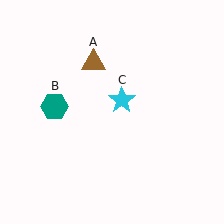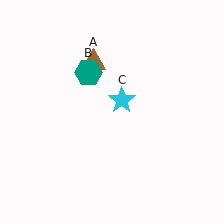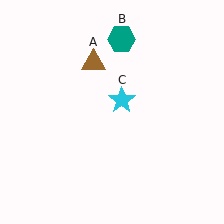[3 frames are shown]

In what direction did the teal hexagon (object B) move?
The teal hexagon (object B) moved up and to the right.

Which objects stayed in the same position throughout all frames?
Brown triangle (object A) and cyan star (object C) remained stationary.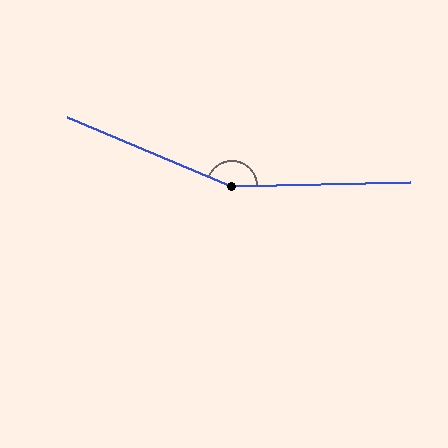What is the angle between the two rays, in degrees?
Approximately 156 degrees.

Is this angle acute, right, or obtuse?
It is obtuse.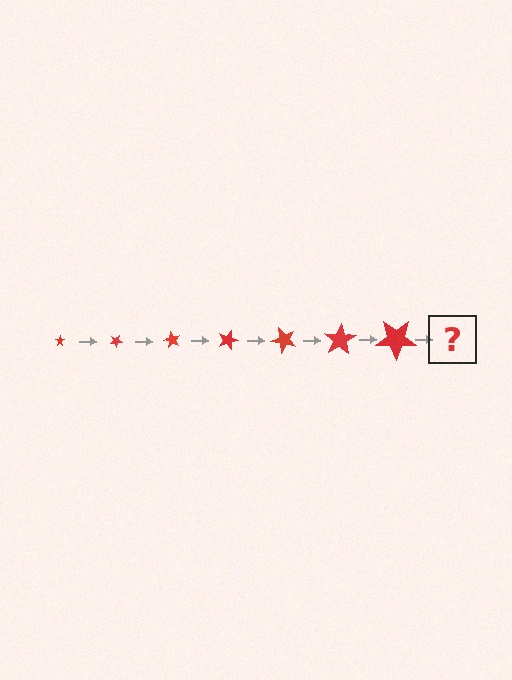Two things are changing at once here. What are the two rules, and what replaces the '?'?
The two rules are that the star grows larger each step and it rotates 30 degrees each step. The '?' should be a star, larger than the previous one and rotated 210 degrees from the start.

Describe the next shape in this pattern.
It should be a star, larger than the previous one and rotated 210 degrees from the start.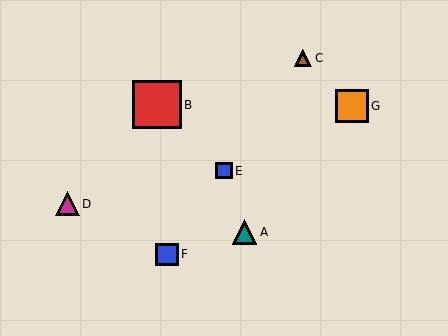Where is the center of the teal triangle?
The center of the teal triangle is at (245, 232).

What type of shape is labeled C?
Shape C is a brown triangle.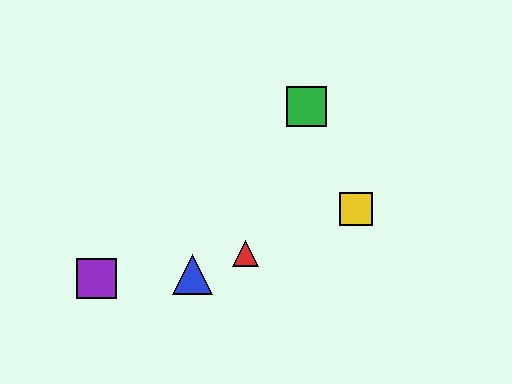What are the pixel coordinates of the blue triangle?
The blue triangle is at (193, 275).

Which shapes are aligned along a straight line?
The red triangle, the blue triangle, the yellow square are aligned along a straight line.